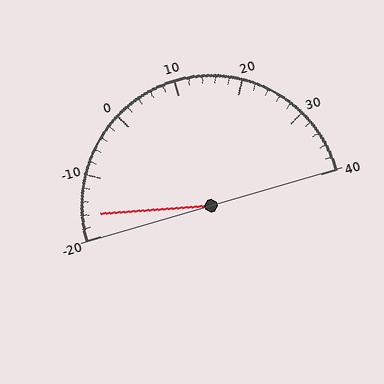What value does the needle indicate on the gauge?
The needle indicates approximately -16.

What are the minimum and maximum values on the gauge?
The gauge ranges from -20 to 40.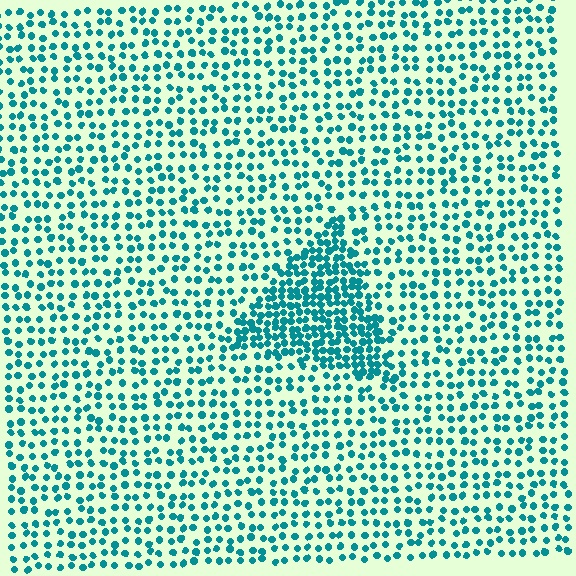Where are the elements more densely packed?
The elements are more densely packed inside the triangle boundary.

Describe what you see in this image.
The image contains small teal elements arranged at two different densities. A triangle-shaped region is visible where the elements are more densely packed than the surrounding area.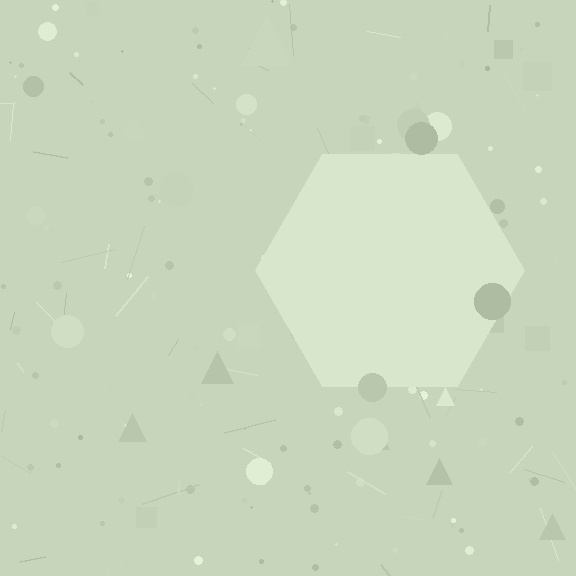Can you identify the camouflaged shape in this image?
The camouflaged shape is a hexagon.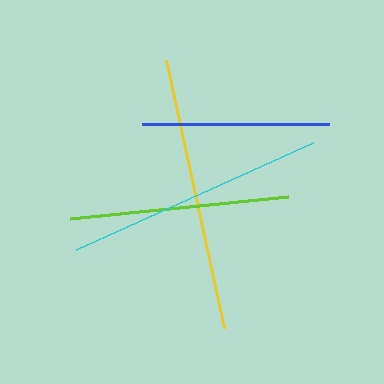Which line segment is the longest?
The yellow line is the longest at approximately 274 pixels.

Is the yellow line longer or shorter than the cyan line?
The yellow line is longer than the cyan line.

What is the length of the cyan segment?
The cyan segment is approximately 260 pixels long.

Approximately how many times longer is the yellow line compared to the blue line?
The yellow line is approximately 1.5 times the length of the blue line.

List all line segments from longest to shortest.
From longest to shortest: yellow, cyan, lime, blue.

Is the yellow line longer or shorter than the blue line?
The yellow line is longer than the blue line.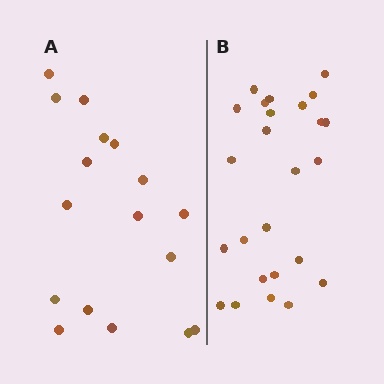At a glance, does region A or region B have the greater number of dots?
Region B (the right region) has more dots.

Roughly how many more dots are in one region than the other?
Region B has roughly 8 or so more dots than region A.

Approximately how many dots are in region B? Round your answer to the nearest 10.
About 20 dots. (The exact count is 25, which rounds to 20.)